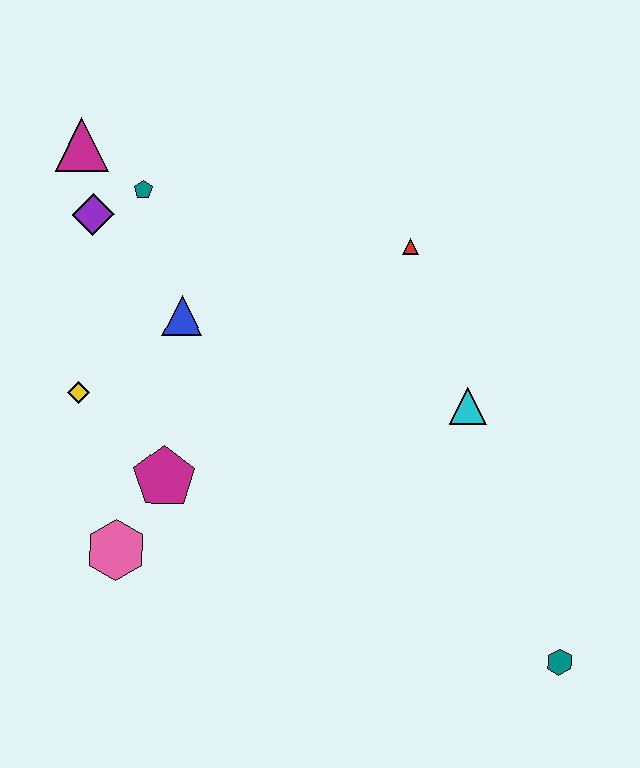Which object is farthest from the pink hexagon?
The teal hexagon is farthest from the pink hexagon.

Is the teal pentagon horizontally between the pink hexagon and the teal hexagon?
Yes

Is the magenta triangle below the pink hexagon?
No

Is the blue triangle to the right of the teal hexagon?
No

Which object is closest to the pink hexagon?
The magenta pentagon is closest to the pink hexagon.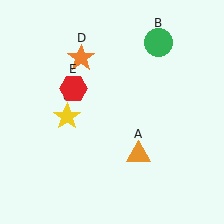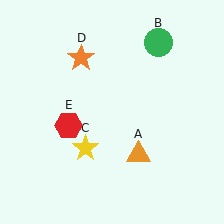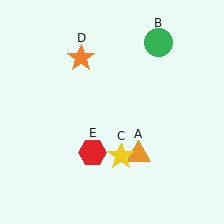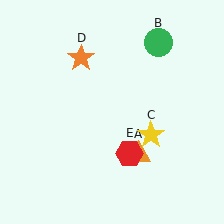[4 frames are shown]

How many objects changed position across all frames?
2 objects changed position: yellow star (object C), red hexagon (object E).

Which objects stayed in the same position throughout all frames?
Orange triangle (object A) and green circle (object B) and orange star (object D) remained stationary.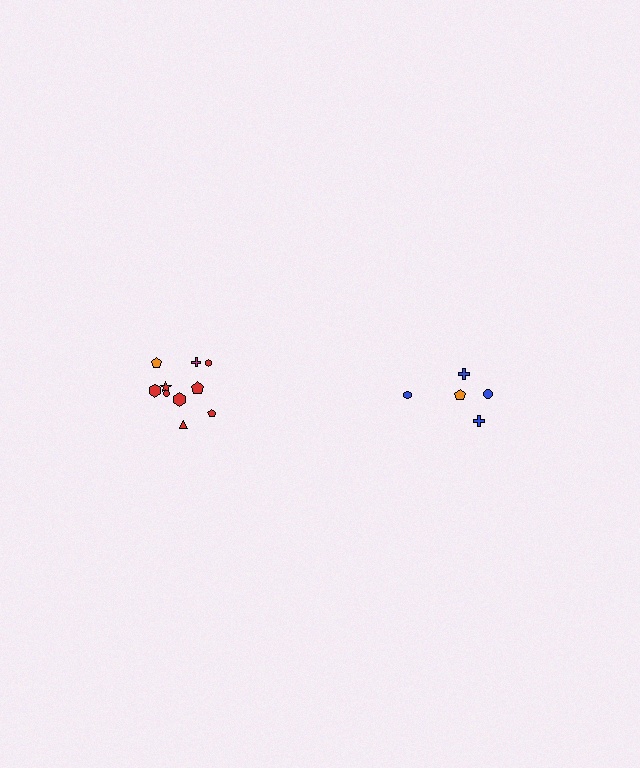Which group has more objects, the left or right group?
The left group.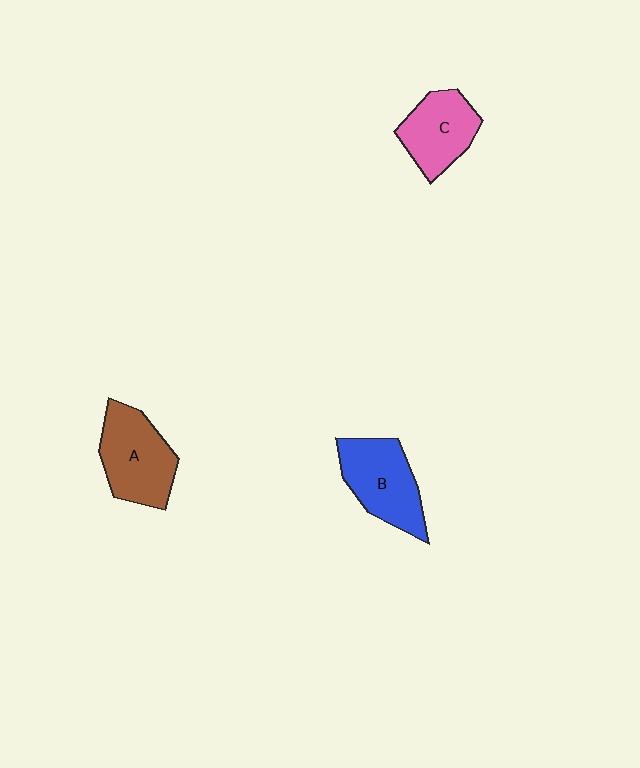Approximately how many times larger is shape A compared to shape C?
Approximately 1.2 times.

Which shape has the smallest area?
Shape C (pink).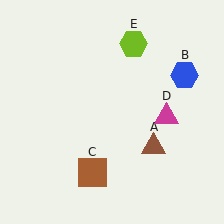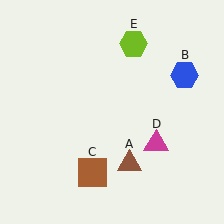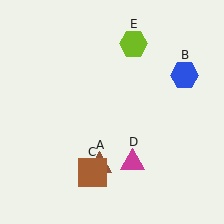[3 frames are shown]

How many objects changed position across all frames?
2 objects changed position: brown triangle (object A), magenta triangle (object D).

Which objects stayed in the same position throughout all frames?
Blue hexagon (object B) and brown square (object C) and lime hexagon (object E) remained stationary.